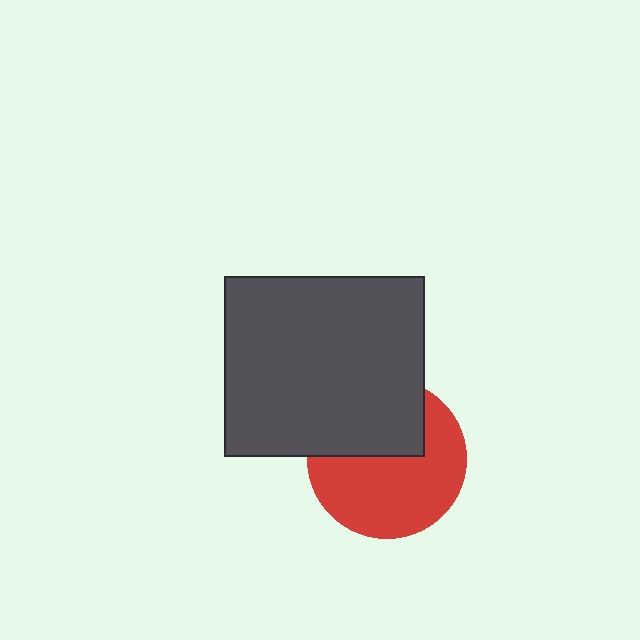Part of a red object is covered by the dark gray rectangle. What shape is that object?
It is a circle.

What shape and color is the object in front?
The object in front is a dark gray rectangle.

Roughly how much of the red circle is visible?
About half of it is visible (roughly 61%).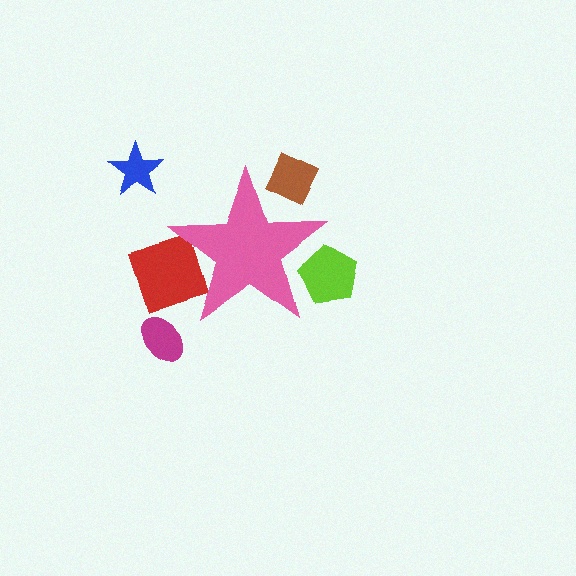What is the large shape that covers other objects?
A pink star.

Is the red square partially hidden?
Yes, the red square is partially hidden behind the pink star.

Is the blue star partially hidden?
No, the blue star is fully visible.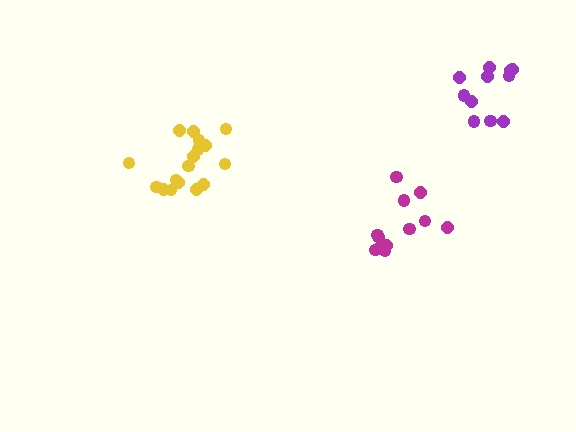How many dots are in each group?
Group 1: 12 dots, Group 2: 17 dots, Group 3: 11 dots (40 total).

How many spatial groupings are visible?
There are 3 spatial groupings.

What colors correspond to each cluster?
The clusters are colored: magenta, yellow, purple.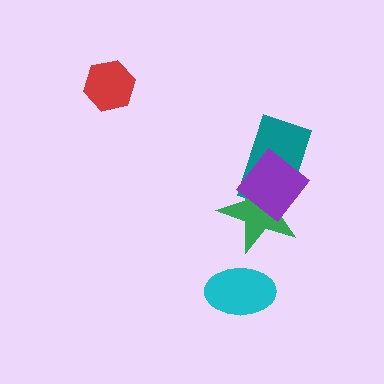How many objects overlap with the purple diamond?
2 objects overlap with the purple diamond.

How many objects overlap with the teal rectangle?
2 objects overlap with the teal rectangle.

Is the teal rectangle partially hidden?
Yes, it is partially covered by another shape.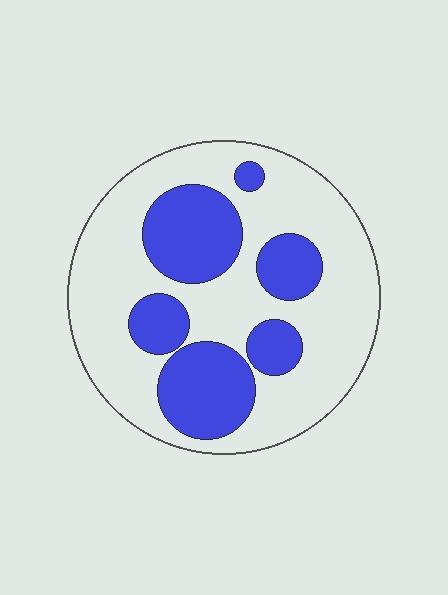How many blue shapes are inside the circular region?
6.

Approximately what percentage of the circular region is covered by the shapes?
Approximately 35%.